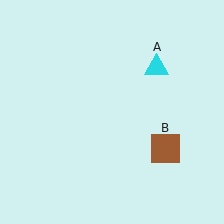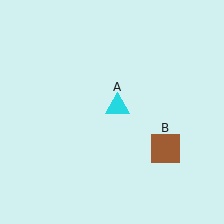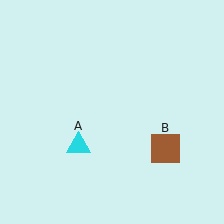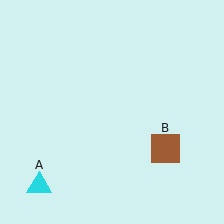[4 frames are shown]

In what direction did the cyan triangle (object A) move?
The cyan triangle (object A) moved down and to the left.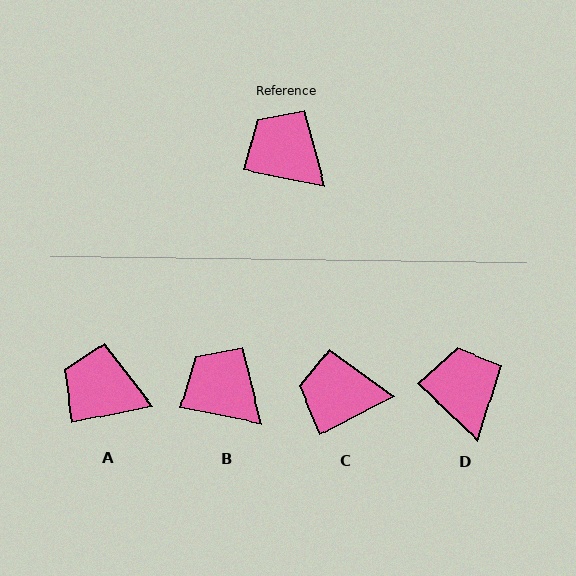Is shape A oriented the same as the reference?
No, it is off by about 23 degrees.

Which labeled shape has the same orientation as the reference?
B.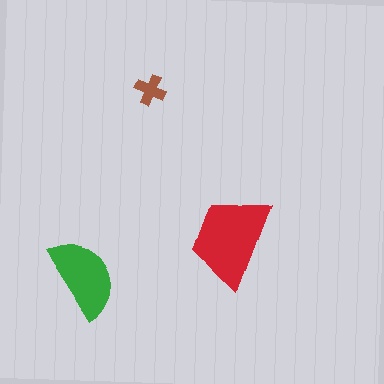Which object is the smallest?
The brown cross.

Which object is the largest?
The red trapezoid.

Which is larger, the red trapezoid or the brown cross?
The red trapezoid.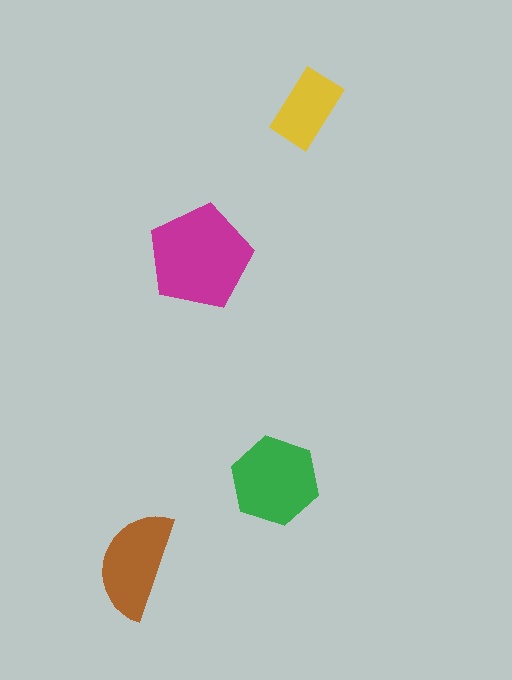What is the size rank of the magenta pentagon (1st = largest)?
1st.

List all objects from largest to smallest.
The magenta pentagon, the green hexagon, the brown semicircle, the yellow rectangle.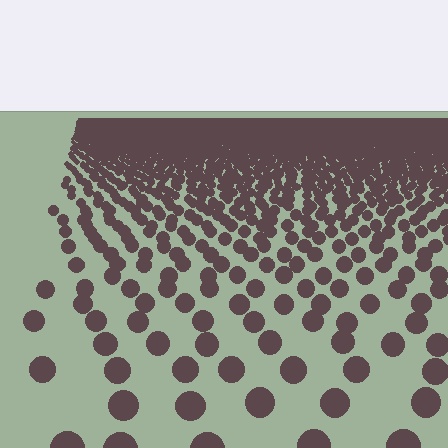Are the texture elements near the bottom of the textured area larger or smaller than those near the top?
Larger. Near the bottom, elements are closer to the viewer and appear at a bigger on-screen size.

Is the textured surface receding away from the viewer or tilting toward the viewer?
The surface is receding away from the viewer. Texture elements get smaller and denser toward the top.